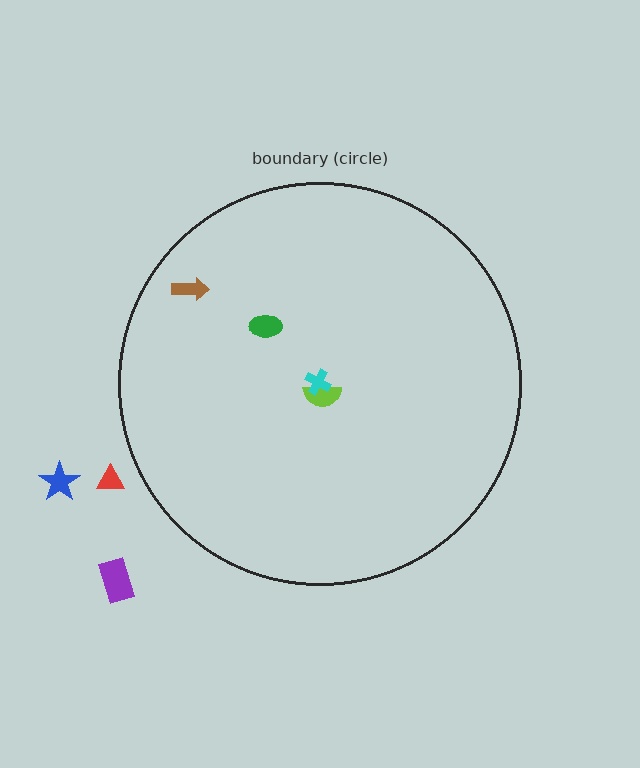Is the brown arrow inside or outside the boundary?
Inside.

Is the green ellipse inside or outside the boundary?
Inside.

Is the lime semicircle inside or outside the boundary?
Inside.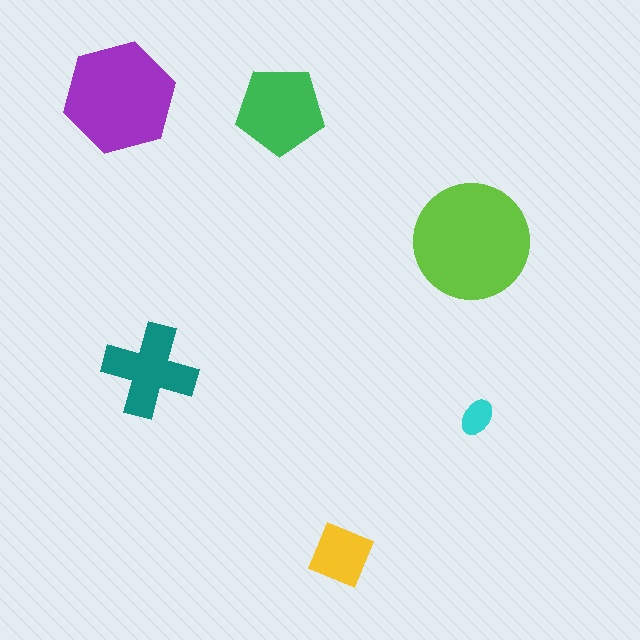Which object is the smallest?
The cyan ellipse.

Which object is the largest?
The lime circle.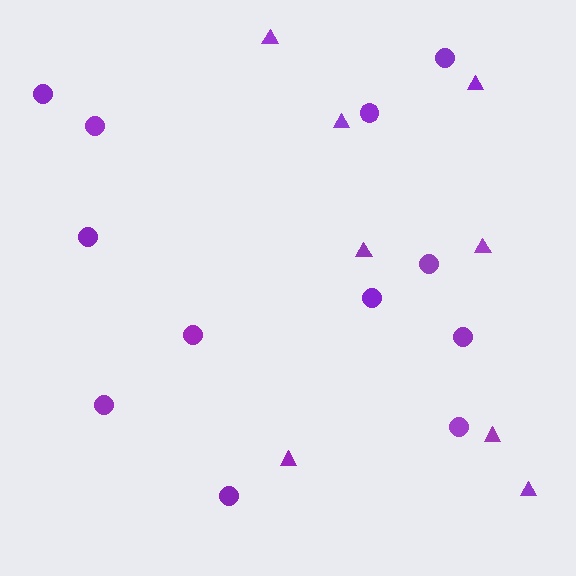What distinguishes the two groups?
There are 2 groups: one group of triangles (8) and one group of circles (12).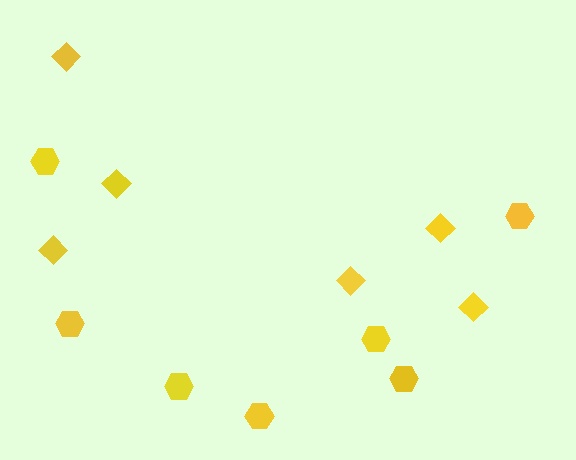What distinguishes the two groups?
There are 2 groups: one group of diamonds (6) and one group of hexagons (7).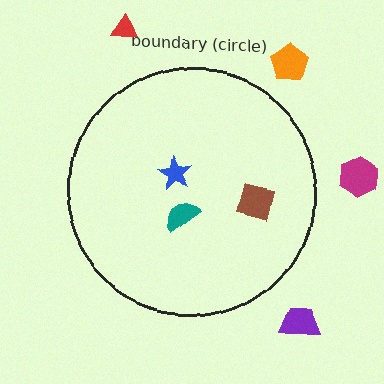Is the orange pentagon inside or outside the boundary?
Outside.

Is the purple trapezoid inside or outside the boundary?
Outside.